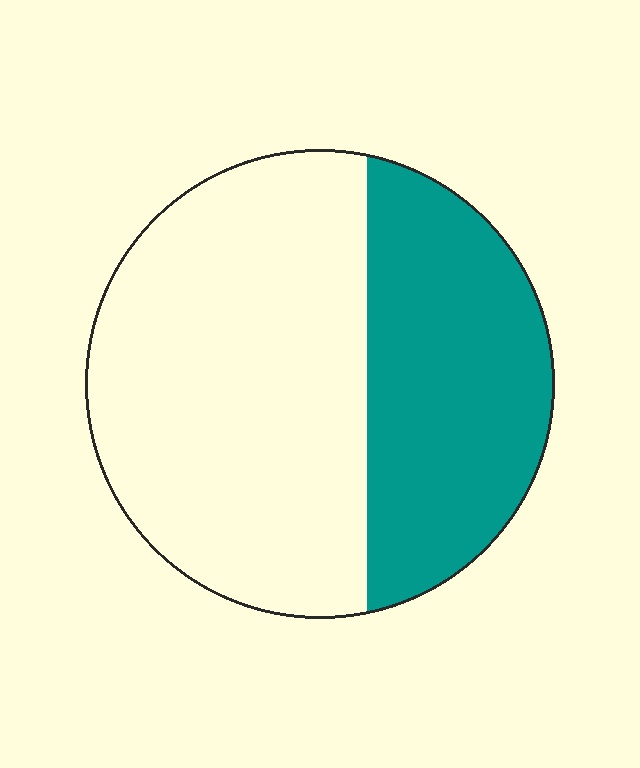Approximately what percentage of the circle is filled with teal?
Approximately 35%.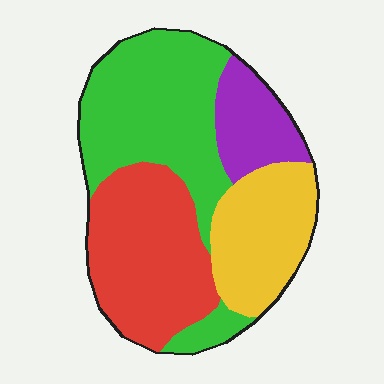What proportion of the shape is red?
Red takes up about one third (1/3) of the shape.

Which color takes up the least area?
Purple, at roughly 10%.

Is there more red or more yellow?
Red.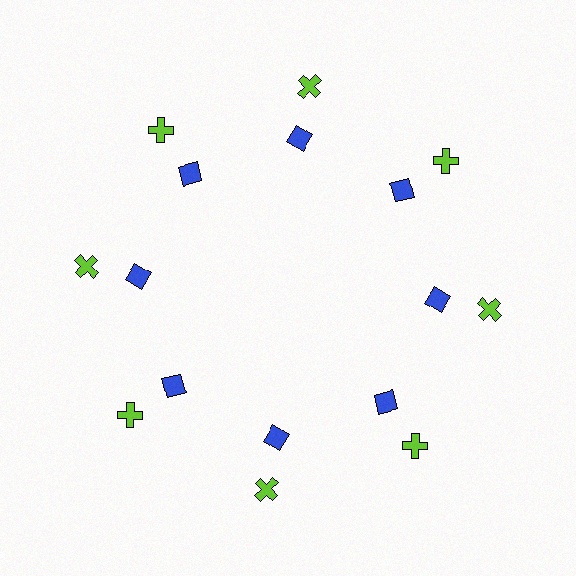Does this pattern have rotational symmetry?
Yes, this pattern has 8-fold rotational symmetry. It looks the same after rotating 45 degrees around the center.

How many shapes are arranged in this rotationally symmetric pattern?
There are 16 shapes, arranged in 8 groups of 2.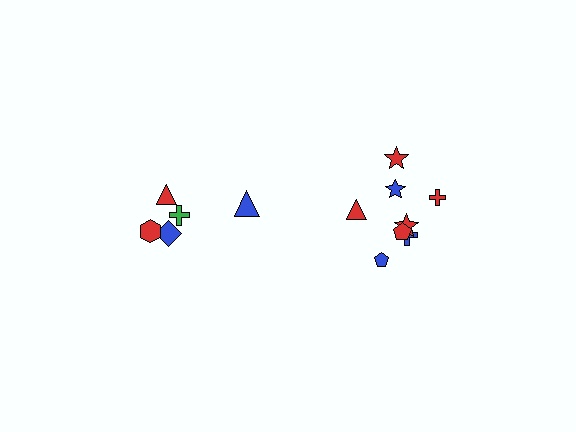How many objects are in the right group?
There are 8 objects.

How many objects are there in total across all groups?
There are 13 objects.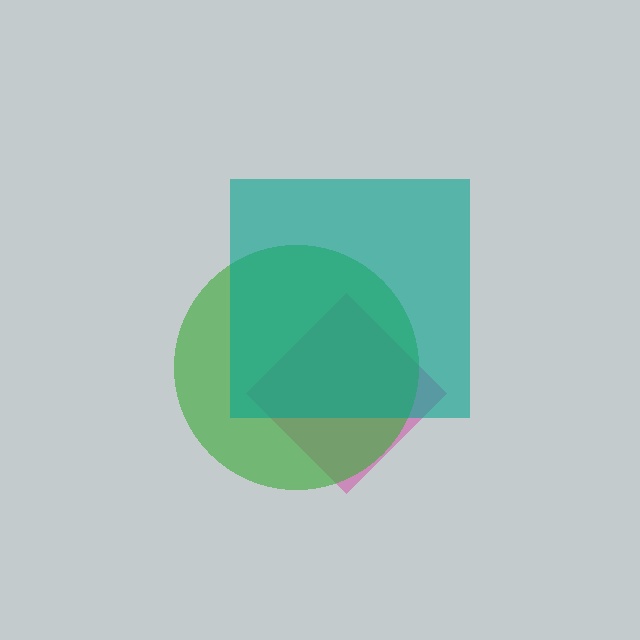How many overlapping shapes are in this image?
There are 3 overlapping shapes in the image.